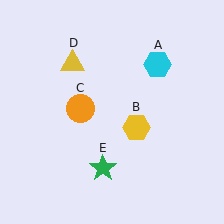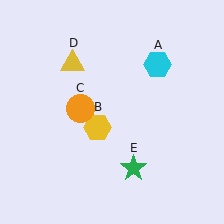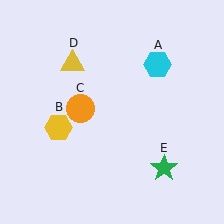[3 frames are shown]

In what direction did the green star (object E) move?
The green star (object E) moved right.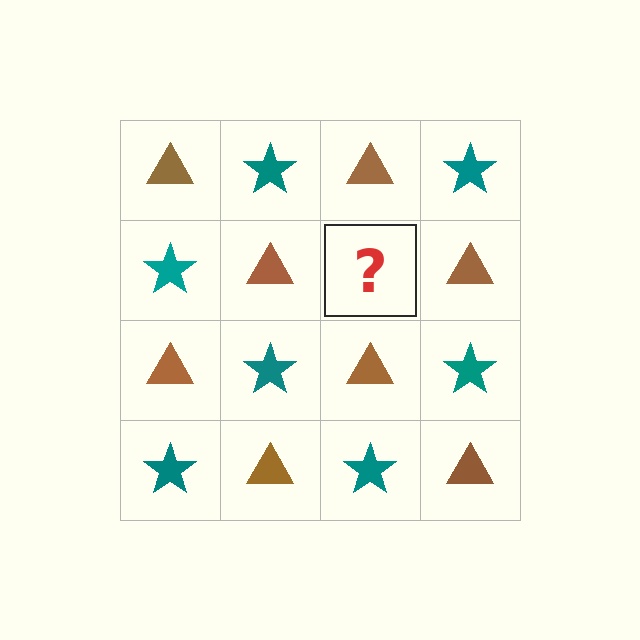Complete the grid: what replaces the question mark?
The question mark should be replaced with a teal star.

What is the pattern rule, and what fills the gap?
The rule is that it alternates brown triangle and teal star in a checkerboard pattern. The gap should be filled with a teal star.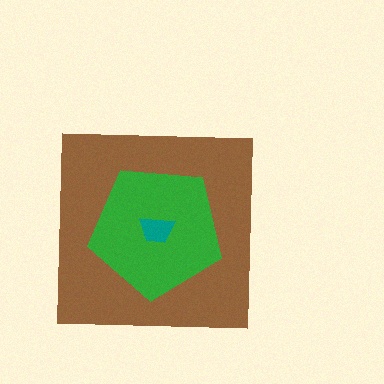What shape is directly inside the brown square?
The green pentagon.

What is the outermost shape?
The brown square.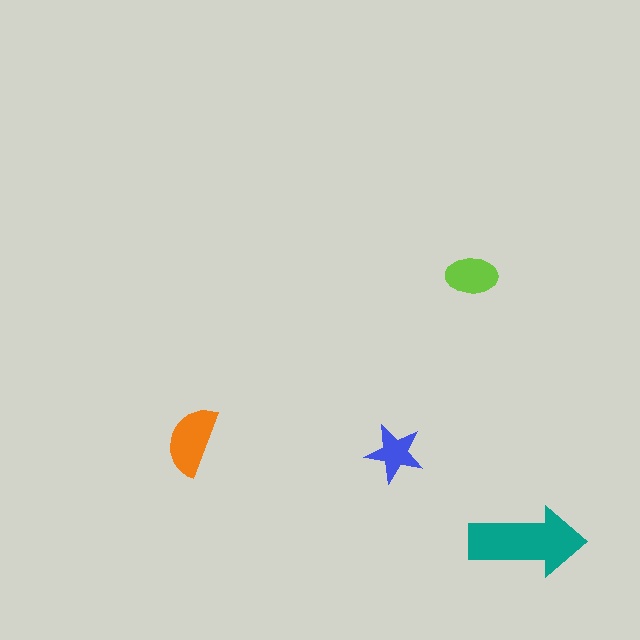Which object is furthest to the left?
The orange semicircle is leftmost.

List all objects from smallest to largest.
The blue star, the lime ellipse, the orange semicircle, the teal arrow.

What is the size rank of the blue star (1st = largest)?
4th.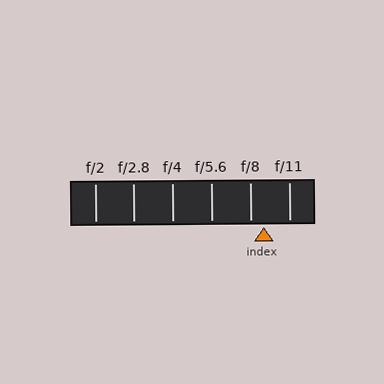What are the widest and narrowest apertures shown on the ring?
The widest aperture shown is f/2 and the narrowest is f/11.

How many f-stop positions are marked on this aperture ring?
There are 6 f-stop positions marked.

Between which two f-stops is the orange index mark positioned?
The index mark is between f/8 and f/11.